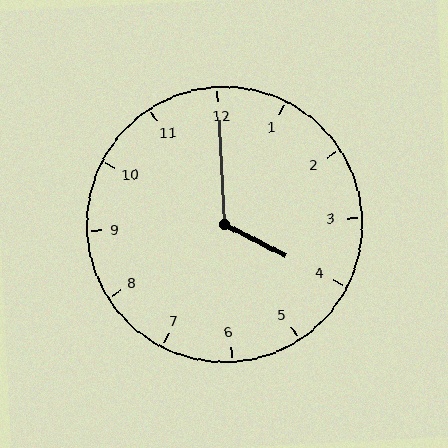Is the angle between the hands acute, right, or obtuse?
It is obtuse.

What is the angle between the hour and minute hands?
Approximately 120 degrees.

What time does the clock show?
4:00.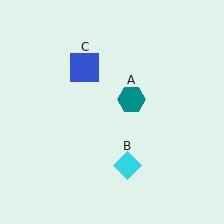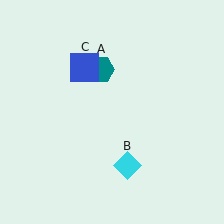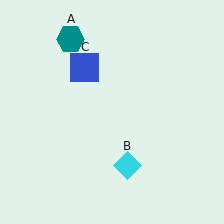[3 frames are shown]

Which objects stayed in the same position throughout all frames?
Cyan diamond (object B) and blue square (object C) remained stationary.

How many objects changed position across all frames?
1 object changed position: teal hexagon (object A).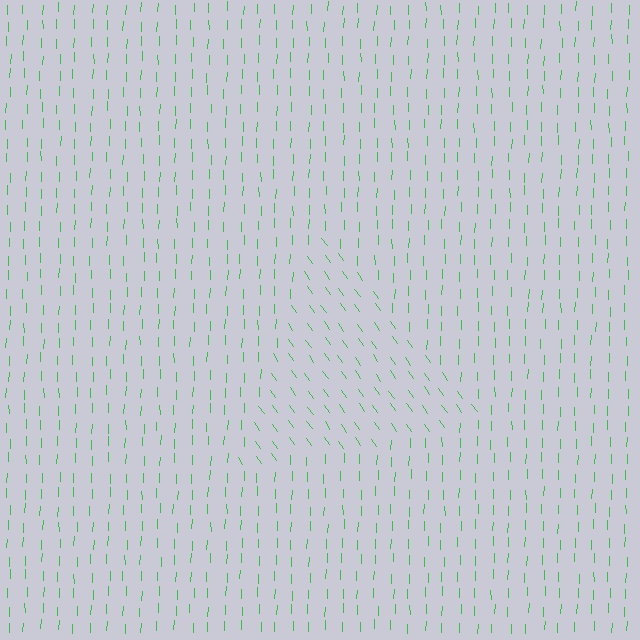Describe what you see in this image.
The image is filled with small green line segments. A triangle region in the image has lines oriented differently from the surrounding lines, creating a visible texture boundary.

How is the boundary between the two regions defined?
The boundary is defined purely by a change in line orientation (approximately 36 degrees difference). All lines are the same color and thickness.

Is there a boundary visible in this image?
Yes, there is a texture boundary formed by a change in line orientation.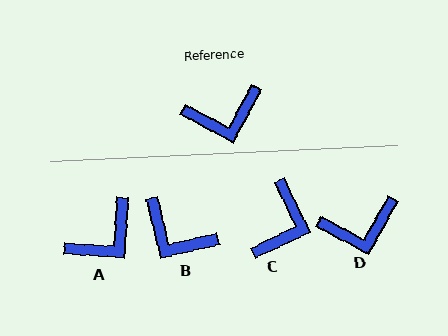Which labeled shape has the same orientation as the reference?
D.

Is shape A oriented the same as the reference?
No, it is off by about 25 degrees.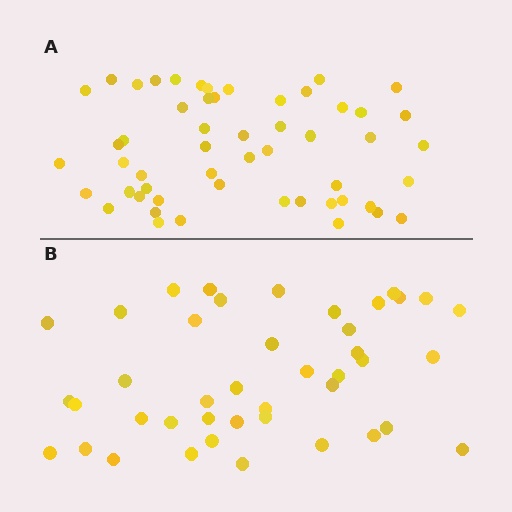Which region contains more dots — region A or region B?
Region A (the top region) has more dots.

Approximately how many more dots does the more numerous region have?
Region A has roughly 12 or so more dots than region B.